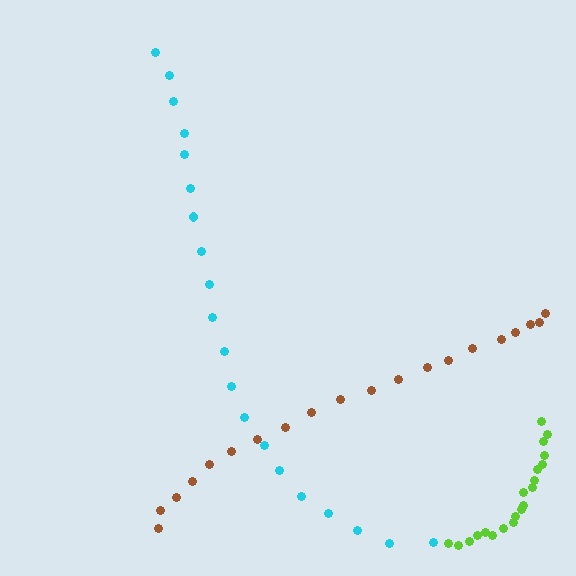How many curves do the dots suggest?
There are 3 distinct paths.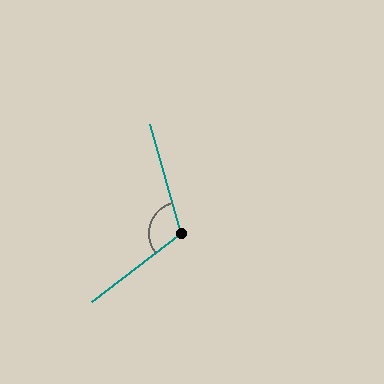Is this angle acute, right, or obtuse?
It is obtuse.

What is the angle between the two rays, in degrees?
Approximately 112 degrees.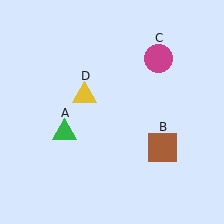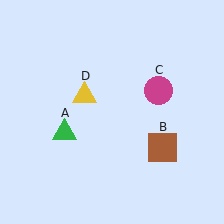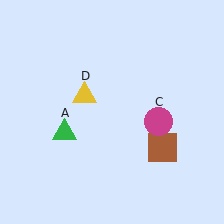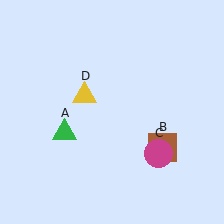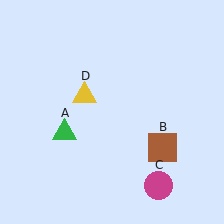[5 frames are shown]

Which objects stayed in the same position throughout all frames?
Green triangle (object A) and brown square (object B) and yellow triangle (object D) remained stationary.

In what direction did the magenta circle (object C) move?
The magenta circle (object C) moved down.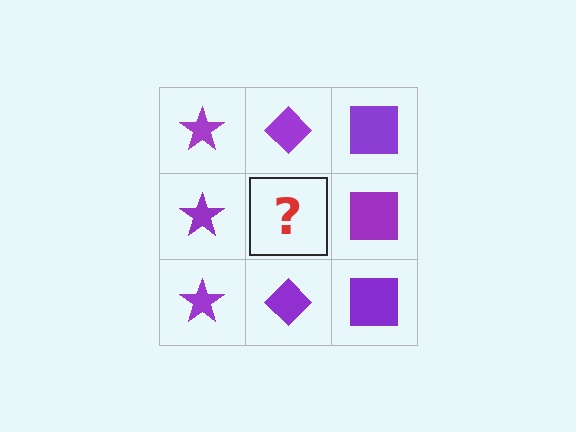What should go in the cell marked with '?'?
The missing cell should contain a purple diamond.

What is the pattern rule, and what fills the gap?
The rule is that each column has a consistent shape. The gap should be filled with a purple diamond.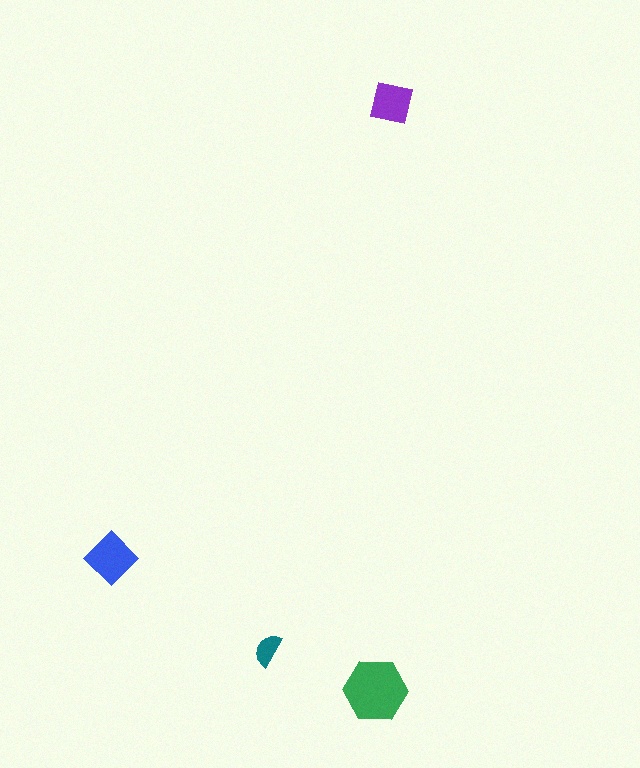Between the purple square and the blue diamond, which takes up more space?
The blue diamond.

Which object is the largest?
The green hexagon.